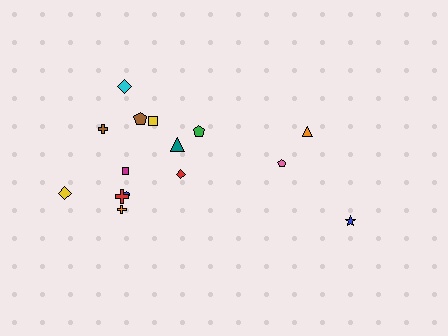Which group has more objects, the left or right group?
The left group.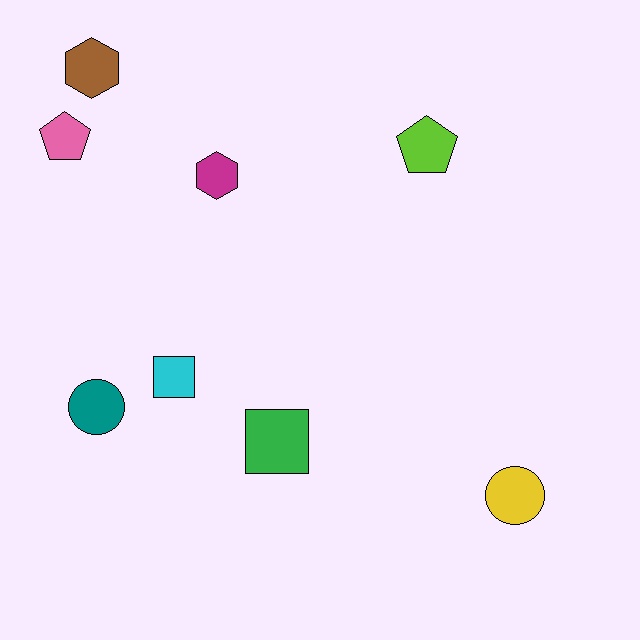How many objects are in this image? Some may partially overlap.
There are 8 objects.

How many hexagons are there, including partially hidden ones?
There are 2 hexagons.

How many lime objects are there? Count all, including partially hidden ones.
There is 1 lime object.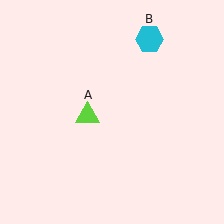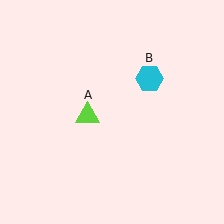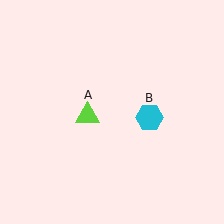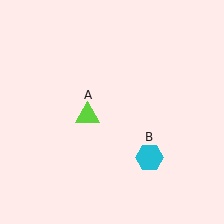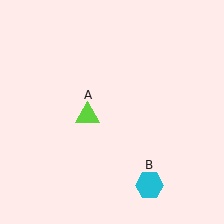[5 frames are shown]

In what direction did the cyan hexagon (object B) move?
The cyan hexagon (object B) moved down.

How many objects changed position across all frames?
1 object changed position: cyan hexagon (object B).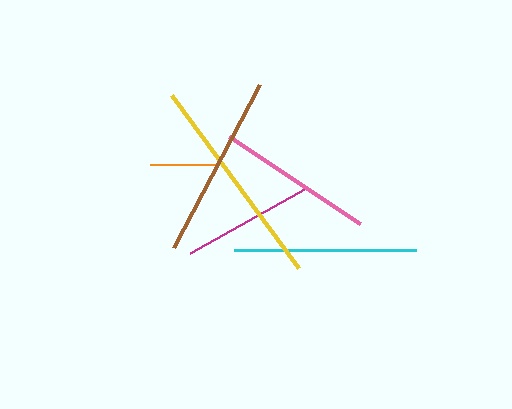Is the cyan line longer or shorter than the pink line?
The cyan line is longer than the pink line.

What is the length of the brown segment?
The brown segment is approximately 185 pixels long.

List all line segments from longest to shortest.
From longest to shortest: yellow, brown, cyan, pink, magenta, orange.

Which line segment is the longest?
The yellow line is the longest at approximately 215 pixels.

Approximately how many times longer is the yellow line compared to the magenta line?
The yellow line is approximately 1.6 times the length of the magenta line.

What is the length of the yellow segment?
The yellow segment is approximately 215 pixels long.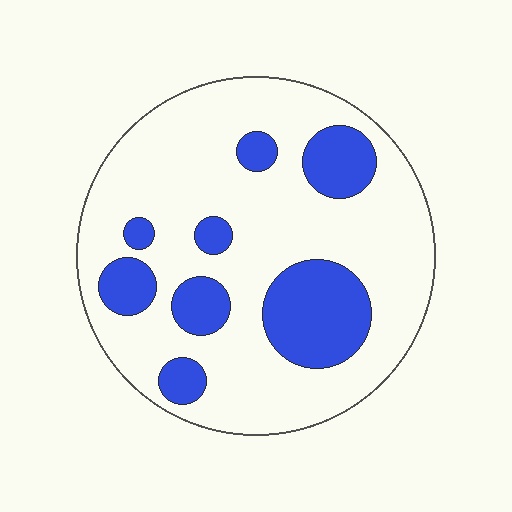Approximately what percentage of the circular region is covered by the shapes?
Approximately 25%.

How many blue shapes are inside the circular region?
8.